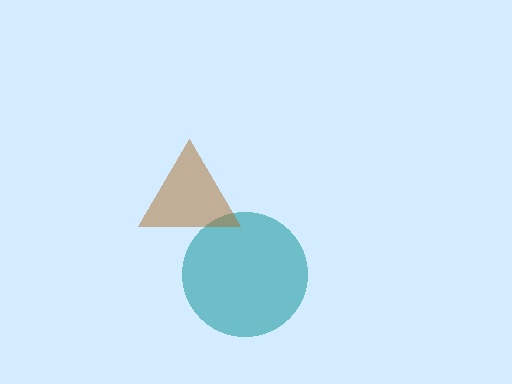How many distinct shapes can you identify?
There are 2 distinct shapes: a teal circle, a brown triangle.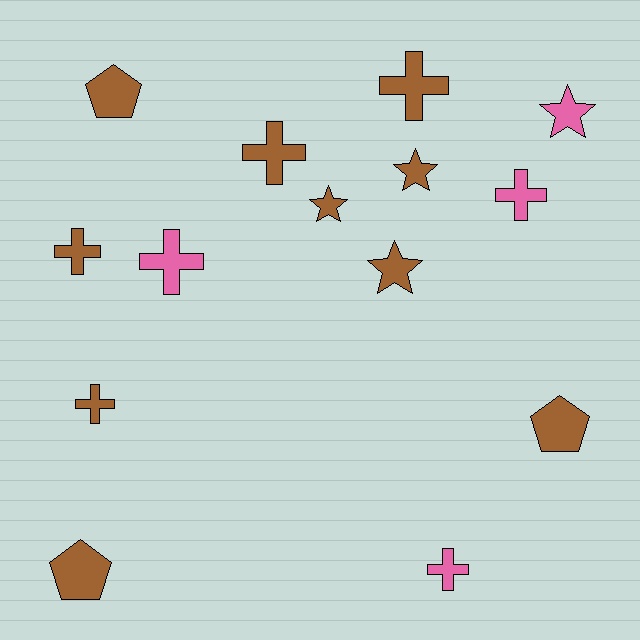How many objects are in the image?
There are 14 objects.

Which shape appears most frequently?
Cross, with 7 objects.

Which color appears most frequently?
Brown, with 10 objects.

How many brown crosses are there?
There are 4 brown crosses.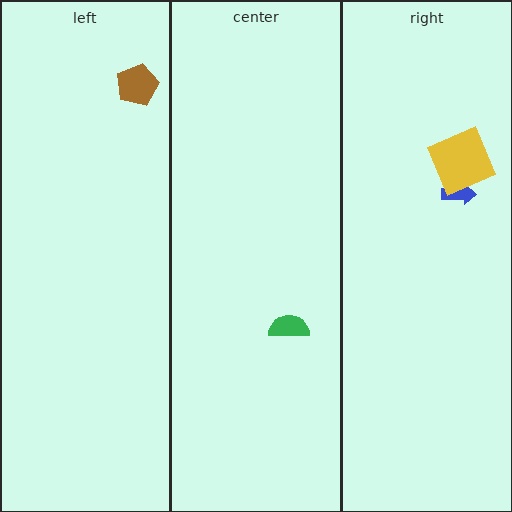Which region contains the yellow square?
The right region.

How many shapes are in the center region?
1.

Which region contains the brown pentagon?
The left region.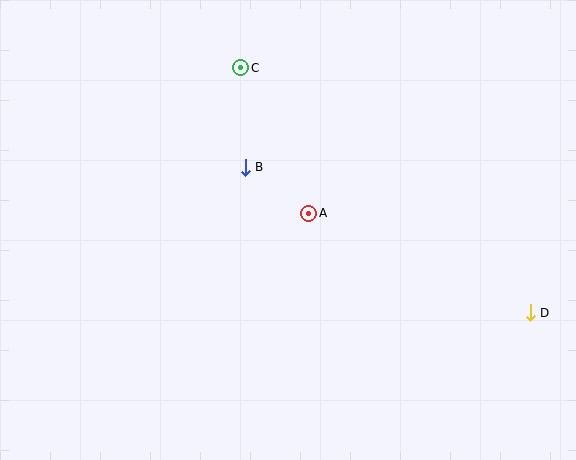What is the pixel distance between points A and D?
The distance between A and D is 243 pixels.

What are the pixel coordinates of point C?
Point C is at (241, 68).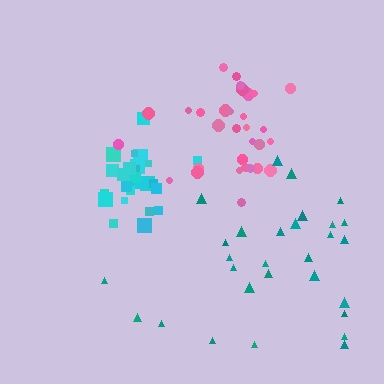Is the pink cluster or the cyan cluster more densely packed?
Cyan.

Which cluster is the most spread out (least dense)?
Teal.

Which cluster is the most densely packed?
Cyan.